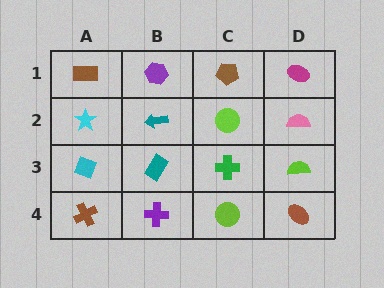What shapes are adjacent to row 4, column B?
A teal rectangle (row 3, column B), a brown cross (row 4, column A), a lime circle (row 4, column C).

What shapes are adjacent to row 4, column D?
A lime semicircle (row 3, column D), a lime circle (row 4, column C).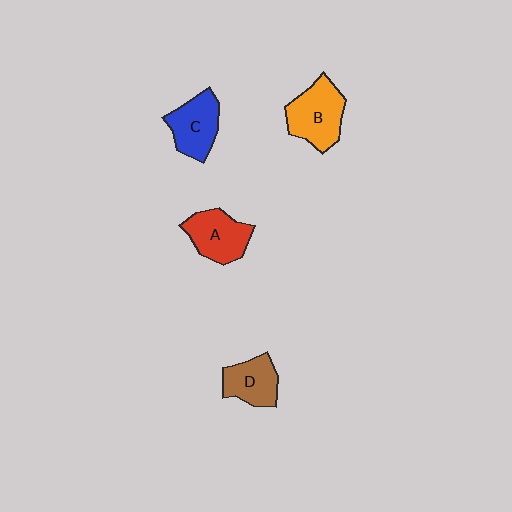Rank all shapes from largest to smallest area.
From largest to smallest: B (orange), A (red), C (blue), D (brown).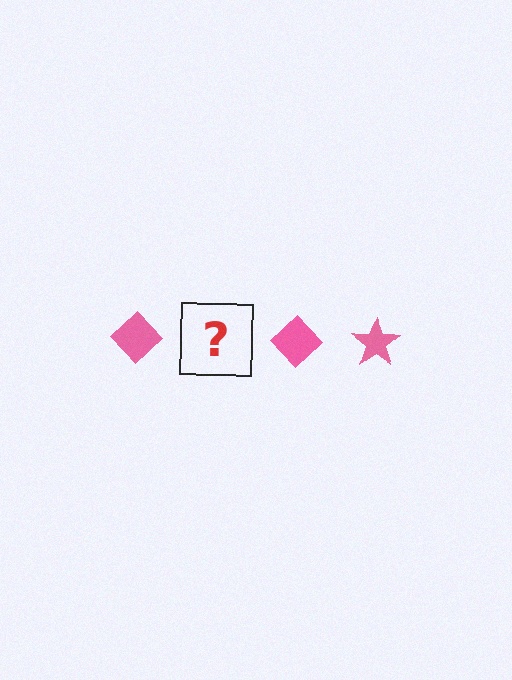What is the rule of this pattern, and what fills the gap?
The rule is that the pattern cycles through diamond, star shapes in pink. The gap should be filled with a pink star.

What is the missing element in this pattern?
The missing element is a pink star.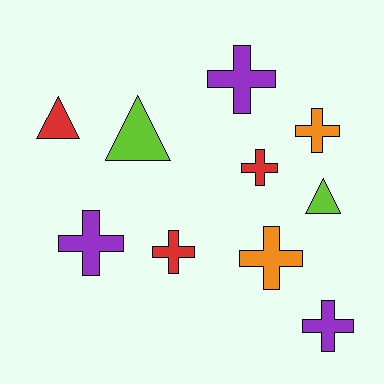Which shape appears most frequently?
Cross, with 7 objects.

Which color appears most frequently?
Red, with 3 objects.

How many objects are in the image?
There are 10 objects.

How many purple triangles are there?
There are no purple triangles.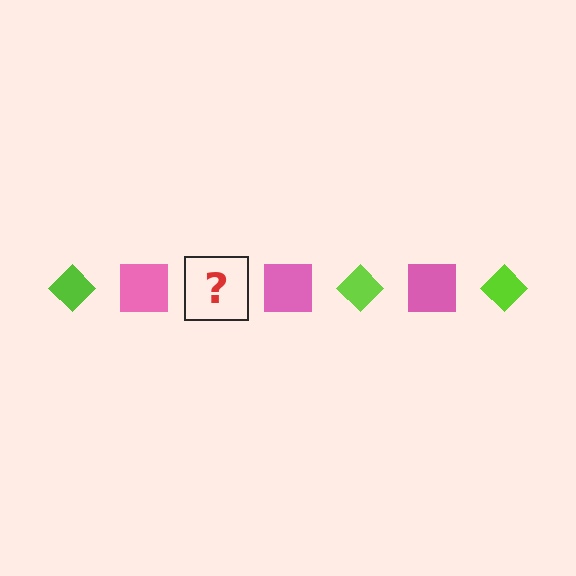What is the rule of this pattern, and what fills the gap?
The rule is that the pattern alternates between lime diamond and pink square. The gap should be filled with a lime diamond.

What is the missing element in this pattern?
The missing element is a lime diamond.